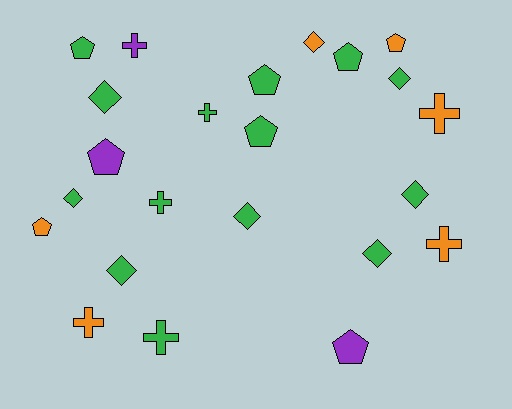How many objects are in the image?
There are 23 objects.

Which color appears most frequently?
Green, with 14 objects.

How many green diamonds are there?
There are 7 green diamonds.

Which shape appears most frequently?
Pentagon, with 8 objects.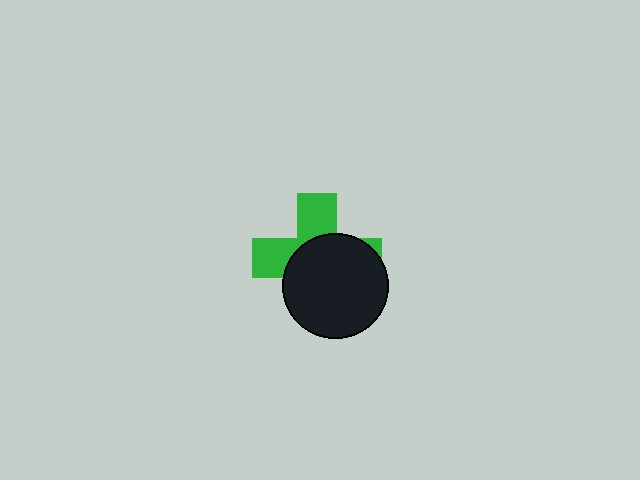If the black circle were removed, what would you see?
You would see the complete green cross.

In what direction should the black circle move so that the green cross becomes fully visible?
The black circle should move toward the lower-right. That is the shortest direction to clear the overlap and leave the green cross fully visible.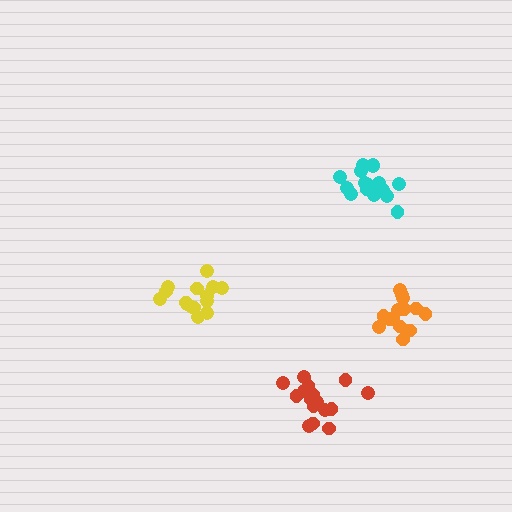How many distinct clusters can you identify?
There are 4 distinct clusters.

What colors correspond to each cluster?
The clusters are colored: yellow, orange, cyan, red.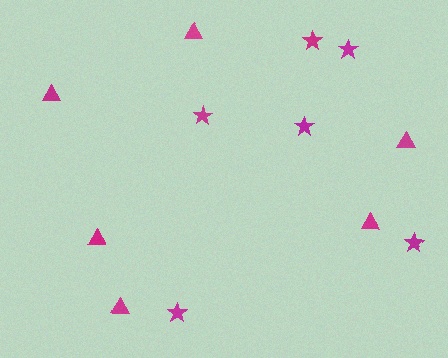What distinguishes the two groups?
There are 2 groups: one group of stars (6) and one group of triangles (6).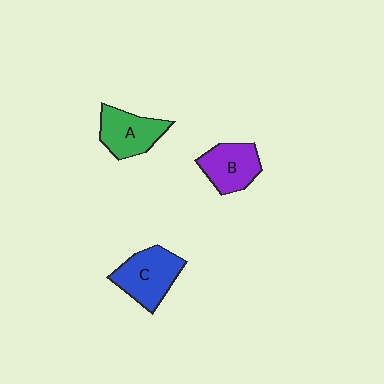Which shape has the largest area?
Shape C (blue).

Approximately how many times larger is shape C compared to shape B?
Approximately 1.2 times.